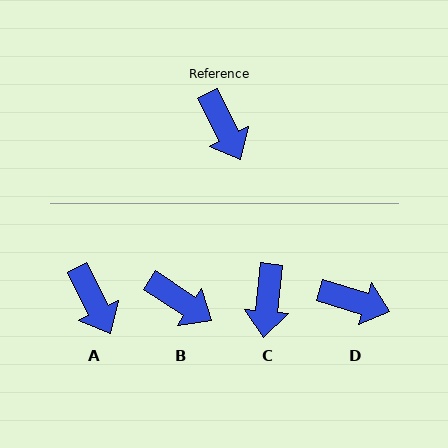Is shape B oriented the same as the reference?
No, it is off by about 30 degrees.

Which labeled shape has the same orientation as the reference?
A.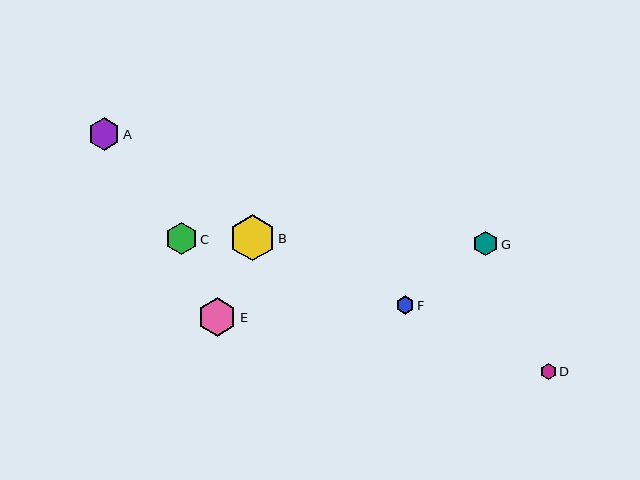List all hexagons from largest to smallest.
From largest to smallest: B, E, A, C, G, F, D.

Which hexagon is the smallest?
Hexagon D is the smallest with a size of approximately 16 pixels.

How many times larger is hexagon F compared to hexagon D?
Hexagon F is approximately 1.2 times the size of hexagon D.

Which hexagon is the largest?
Hexagon B is the largest with a size of approximately 46 pixels.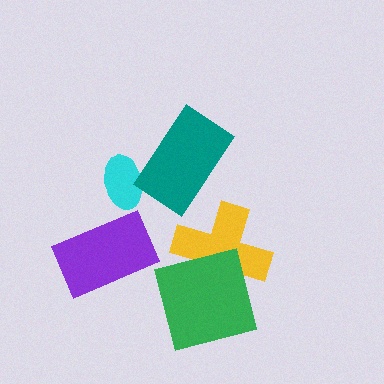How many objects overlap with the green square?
1 object overlaps with the green square.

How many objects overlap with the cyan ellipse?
1 object overlaps with the cyan ellipse.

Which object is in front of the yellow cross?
The green square is in front of the yellow cross.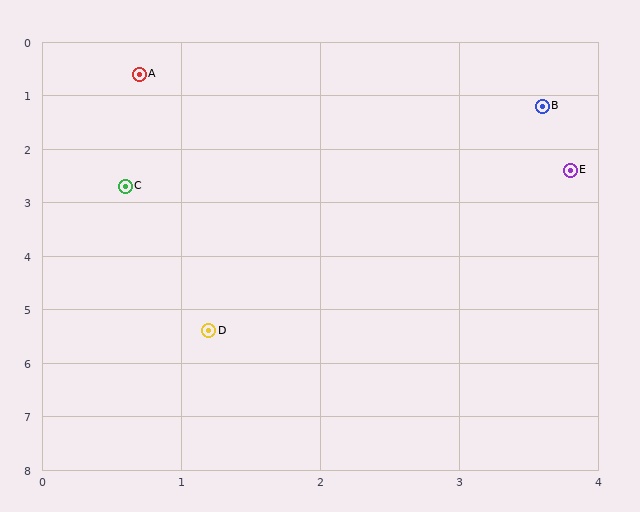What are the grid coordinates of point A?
Point A is at approximately (0.7, 0.6).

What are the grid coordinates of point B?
Point B is at approximately (3.6, 1.2).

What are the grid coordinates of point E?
Point E is at approximately (3.8, 2.4).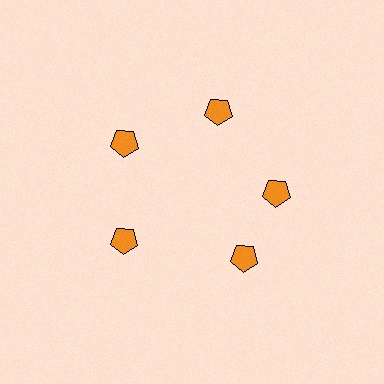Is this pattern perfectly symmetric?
No. The 5 orange pentagons are arranged in a ring, but one element near the 5 o'clock position is rotated out of alignment along the ring, breaking the 5-fold rotational symmetry.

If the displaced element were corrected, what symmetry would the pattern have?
It would have 5-fold rotational symmetry — the pattern would map onto itself every 72 degrees.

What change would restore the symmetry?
The symmetry would be restored by rotating it back into even spacing with its neighbors so that all 5 pentagons sit at equal angles and equal distance from the center.